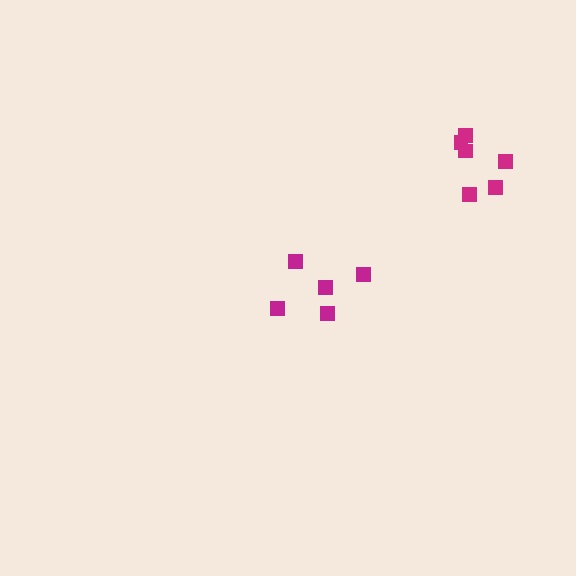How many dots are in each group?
Group 1: 5 dots, Group 2: 6 dots (11 total).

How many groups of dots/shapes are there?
There are 2 groups.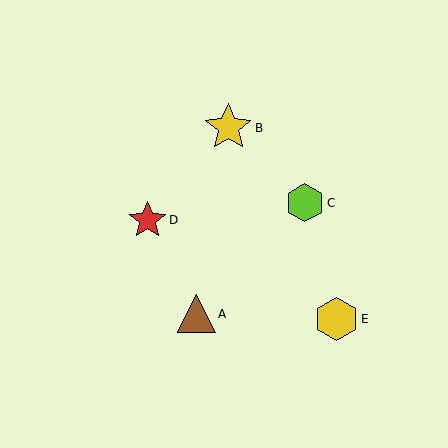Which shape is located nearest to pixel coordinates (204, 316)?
The brown triangle (labeled A) at (197, 314) is nearest to that location.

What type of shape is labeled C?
Shape C is a lime hexagon.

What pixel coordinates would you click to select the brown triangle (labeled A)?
Click at (197, 314) to select the brown triangle A.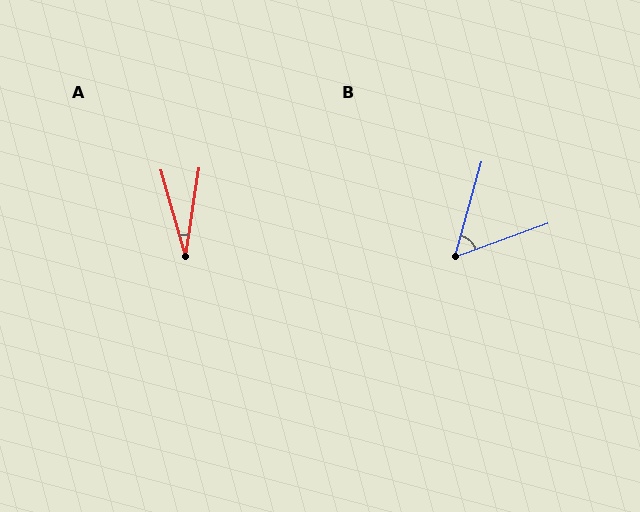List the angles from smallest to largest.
A (24°), B (54°).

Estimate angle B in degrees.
Approximately 54 degrees.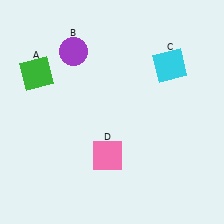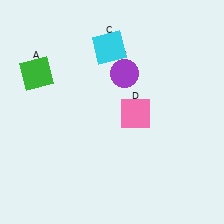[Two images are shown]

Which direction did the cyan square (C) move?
The cyan square (C) moved left.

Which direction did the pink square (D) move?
The pink square (D) moved up.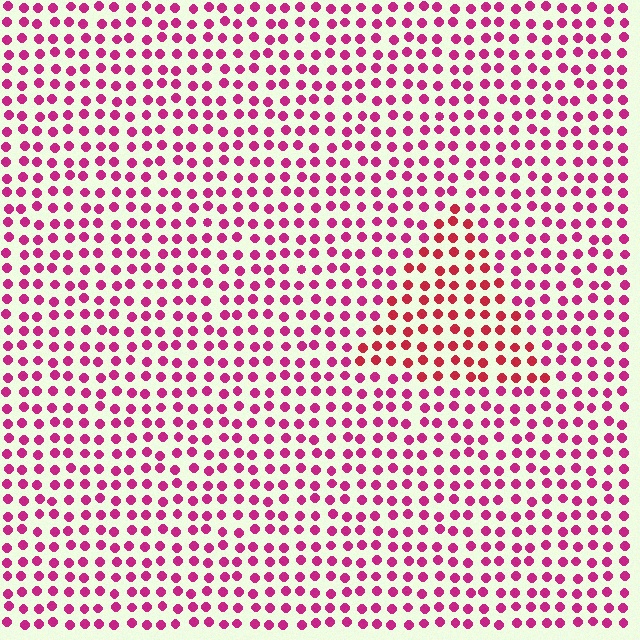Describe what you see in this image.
The image is filled with small magenta elements in a uniform arrangement. A triangle-shaped region is visible where the elements are tinted to a slightly different hue, forming a subtle color boundary.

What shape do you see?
I see a triangle.